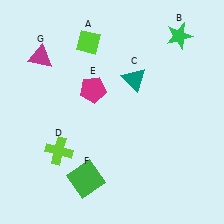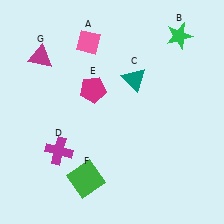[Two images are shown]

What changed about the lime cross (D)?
In Image 1, D is lime. In Image 2, it changed to magenta.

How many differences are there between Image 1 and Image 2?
There are 2 differences between the two images.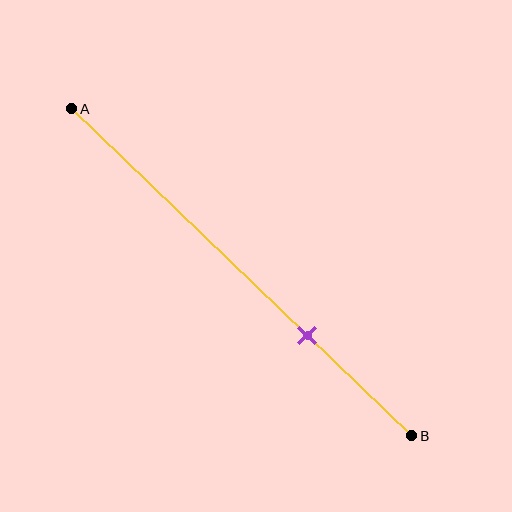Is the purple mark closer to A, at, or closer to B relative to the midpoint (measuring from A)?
The purple mark is closer to point B than the midpoint of segment AB.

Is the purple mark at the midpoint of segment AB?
No, the mark is at about 70% from A, not at the 50% midpoint.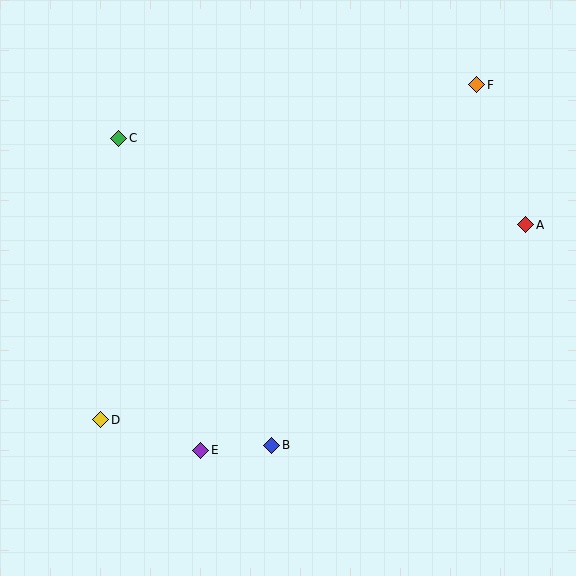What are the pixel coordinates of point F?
Point F is at (477, 85).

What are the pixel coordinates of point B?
Point B is at (272, 445).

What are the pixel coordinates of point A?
Point A is at (526, 225).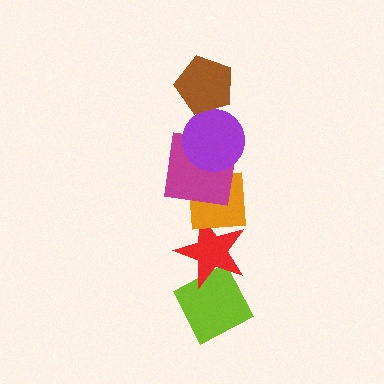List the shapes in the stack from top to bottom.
From top to bottom: the brown pentagon, the purple circle, the magenta square, the orange square, the red star, the lime diamond.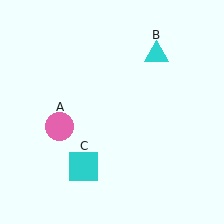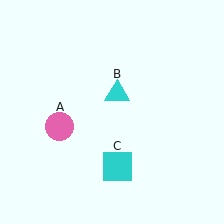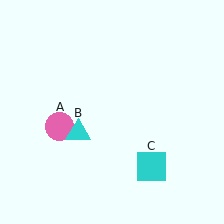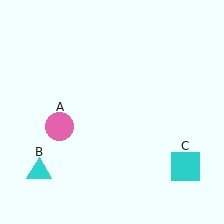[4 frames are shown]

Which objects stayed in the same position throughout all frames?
Pink circle (object A) remained stationary.